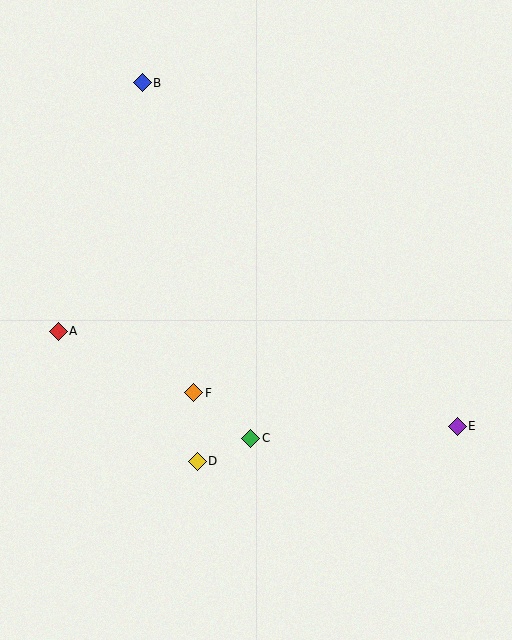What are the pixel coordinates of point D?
Point D is at (197, 461).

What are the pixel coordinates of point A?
Point A is at (58, 331).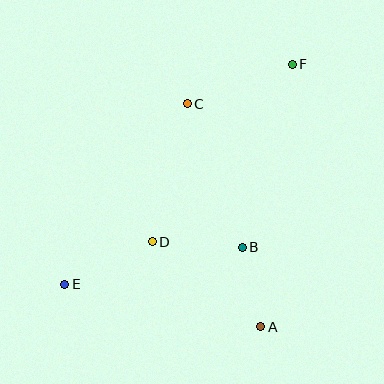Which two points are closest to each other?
Points A and B are closest to each other.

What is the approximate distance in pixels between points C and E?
The distance between C and E is approximately 218 pixels.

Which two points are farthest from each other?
Points E and F are farthest from each other.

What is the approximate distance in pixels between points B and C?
The distance between B and C is approximately 154 pixels.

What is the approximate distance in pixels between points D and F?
The distance between D and F is approximately 226 pixels.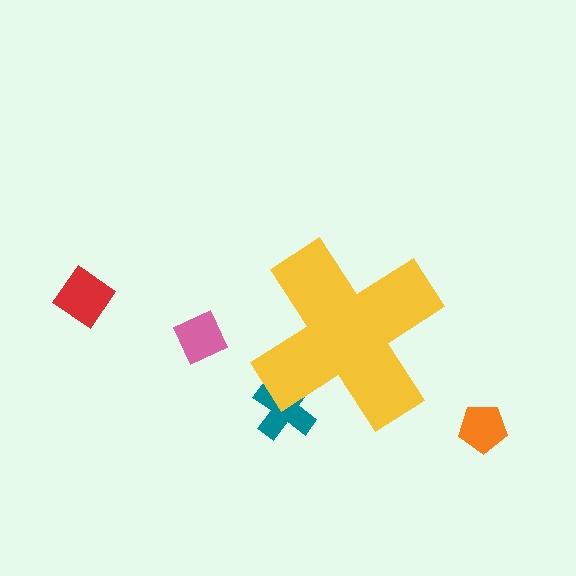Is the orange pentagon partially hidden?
No, the orange pentagon is fully visible.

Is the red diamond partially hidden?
No, the red diamond is fully visible.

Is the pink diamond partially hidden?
No, the pink diamond is fully visible.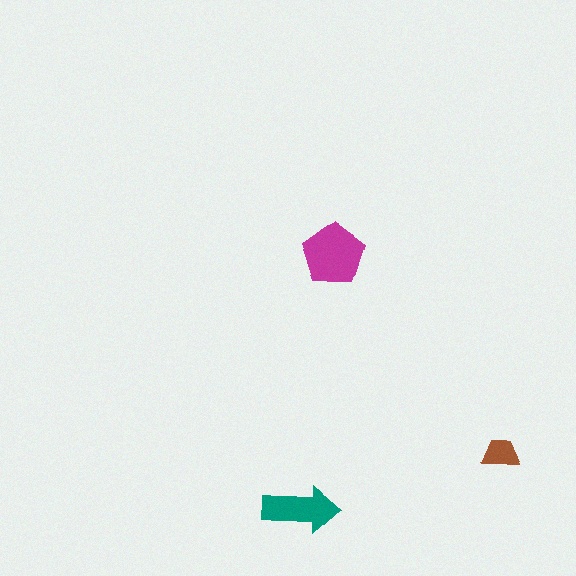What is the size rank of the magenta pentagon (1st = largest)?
1st.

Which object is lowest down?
The teal arrow is bottommost.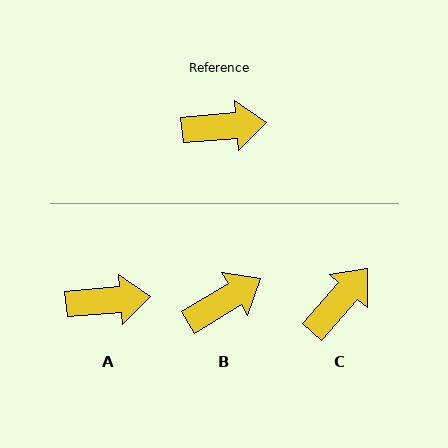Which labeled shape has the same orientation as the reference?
A.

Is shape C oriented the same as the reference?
No, it is off by about 44 degrees.